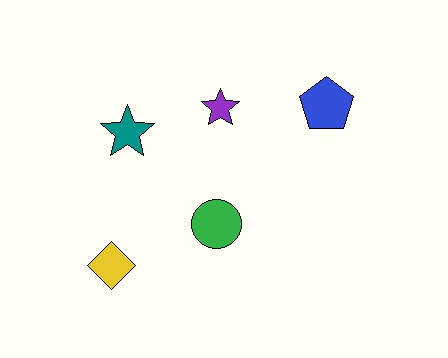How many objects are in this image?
There are 5 objects.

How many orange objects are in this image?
There are no orange objects.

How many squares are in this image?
There are no squares.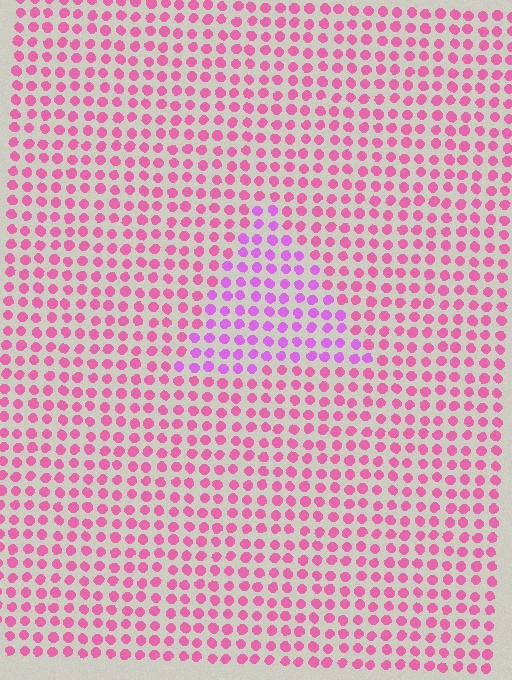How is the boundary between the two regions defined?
The boundary is defined purely by a slight shift in hue (about 35 degrees). Spacing, size, and orientation are identical on both sides.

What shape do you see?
I see a triangle.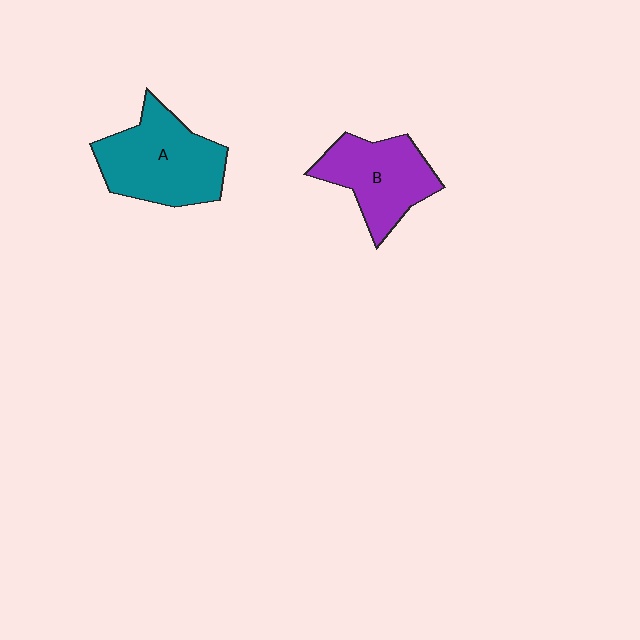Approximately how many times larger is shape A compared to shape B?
Approximately 1.2 times.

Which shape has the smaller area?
Shape B (purple).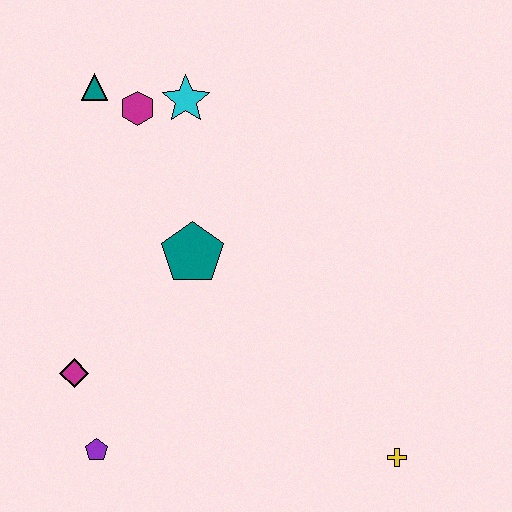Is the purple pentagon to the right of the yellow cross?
No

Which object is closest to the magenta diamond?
The purple pentagon is closest to the magenta diamond.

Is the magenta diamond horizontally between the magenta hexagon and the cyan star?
No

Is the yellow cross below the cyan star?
Yes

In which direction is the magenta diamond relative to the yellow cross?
The magenta diamond is to the left of the yellow cross.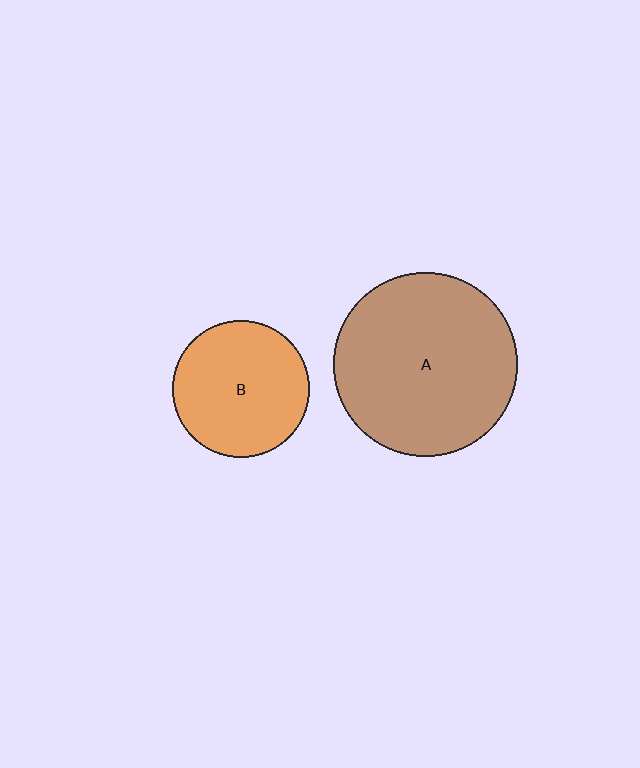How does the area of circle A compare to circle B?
Approximately 1.8 times.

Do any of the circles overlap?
No, none of the circles overlap.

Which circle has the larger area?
Circle A (brown).